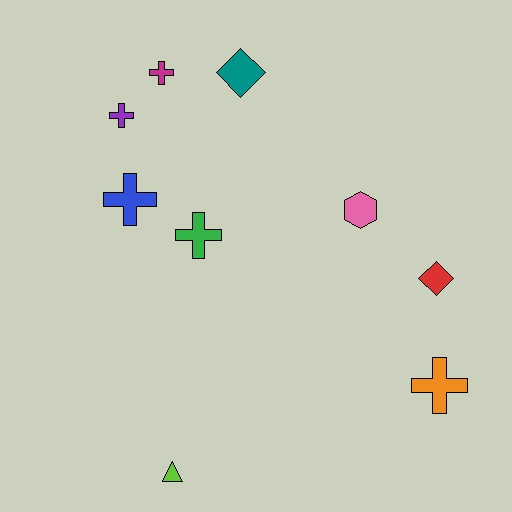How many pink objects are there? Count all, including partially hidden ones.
There is 1 pink object.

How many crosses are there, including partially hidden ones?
There are 5 crosses.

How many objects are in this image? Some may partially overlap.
There are 9 objects.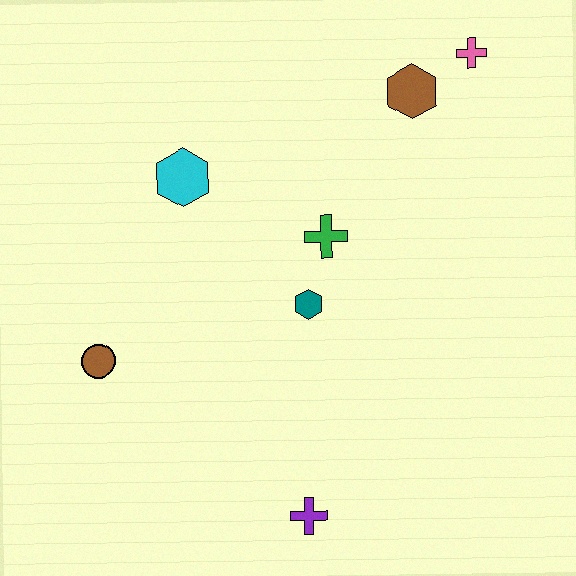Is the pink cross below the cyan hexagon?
No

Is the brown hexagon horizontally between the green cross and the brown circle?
No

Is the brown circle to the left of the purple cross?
Yes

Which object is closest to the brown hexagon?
The pink cross is closest to the brown hexagon.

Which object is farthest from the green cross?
The purple cross is farthest from the green cross.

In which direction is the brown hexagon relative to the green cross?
The brown hexagon is above the green cross.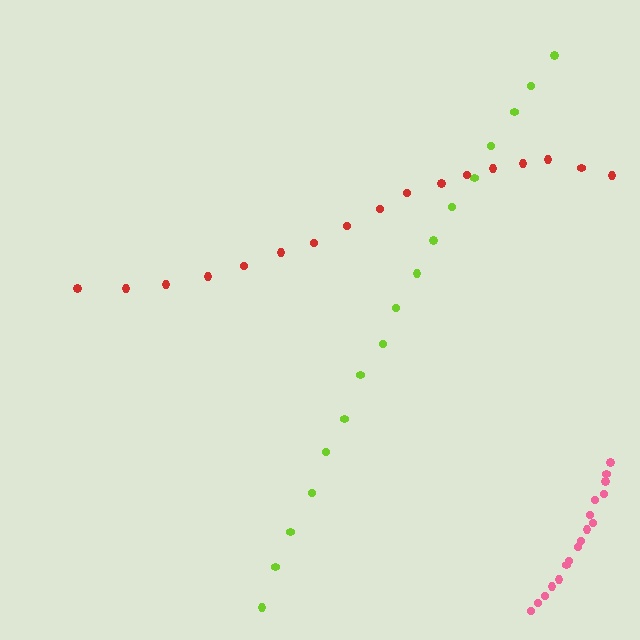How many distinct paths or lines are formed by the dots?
There are 3 distinct paths.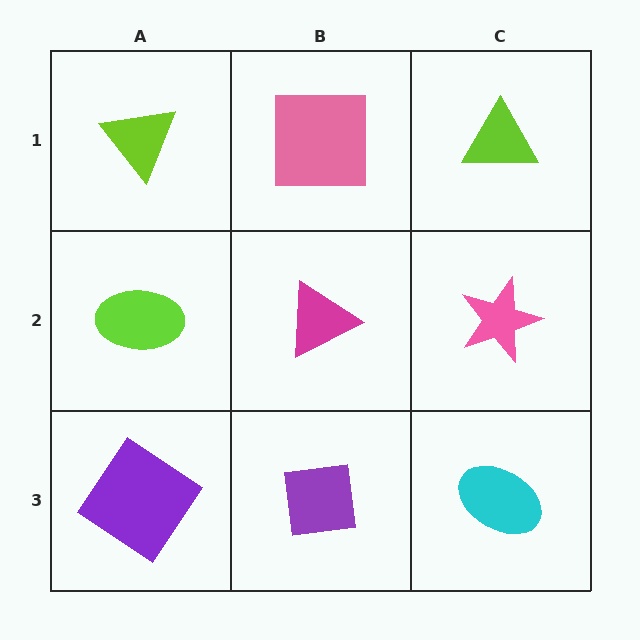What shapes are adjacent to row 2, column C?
A lime triangle (row 1, column C), a cyan ellipse (row 3, column C), a magenta triangle (row 2, column B).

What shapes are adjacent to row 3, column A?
A lime ellipse (row 2, column A), a purple square (row 3, column B).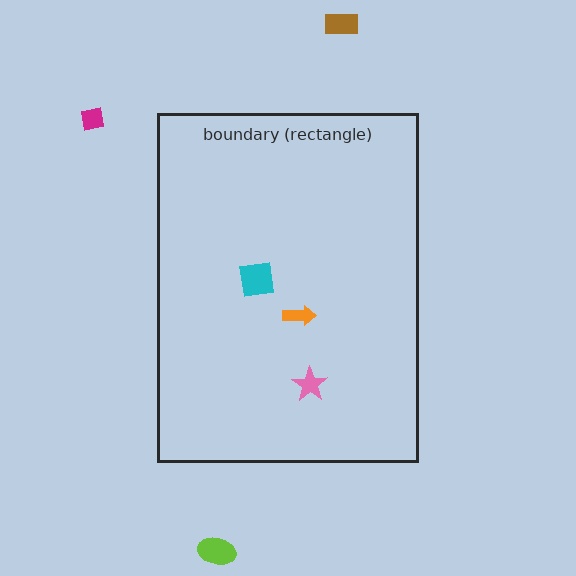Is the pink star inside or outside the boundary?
Inside.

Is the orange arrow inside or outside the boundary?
Inside.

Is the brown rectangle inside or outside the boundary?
Outside.